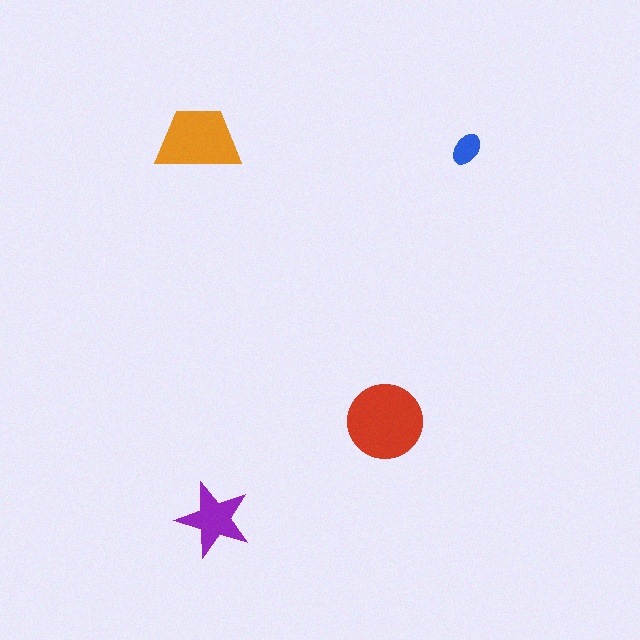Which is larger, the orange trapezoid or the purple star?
The orange trapezoid.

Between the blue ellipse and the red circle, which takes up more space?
The red circle.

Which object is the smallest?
The blue ellipse.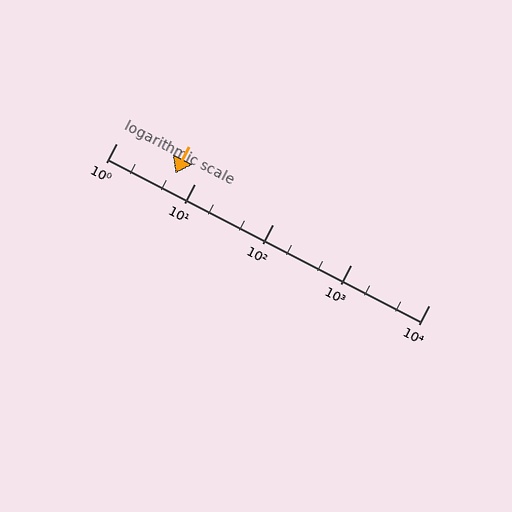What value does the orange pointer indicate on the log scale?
The pointer indicates approximately 5.7.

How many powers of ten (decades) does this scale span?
The scale spans 4 decades, from 1 to 10000.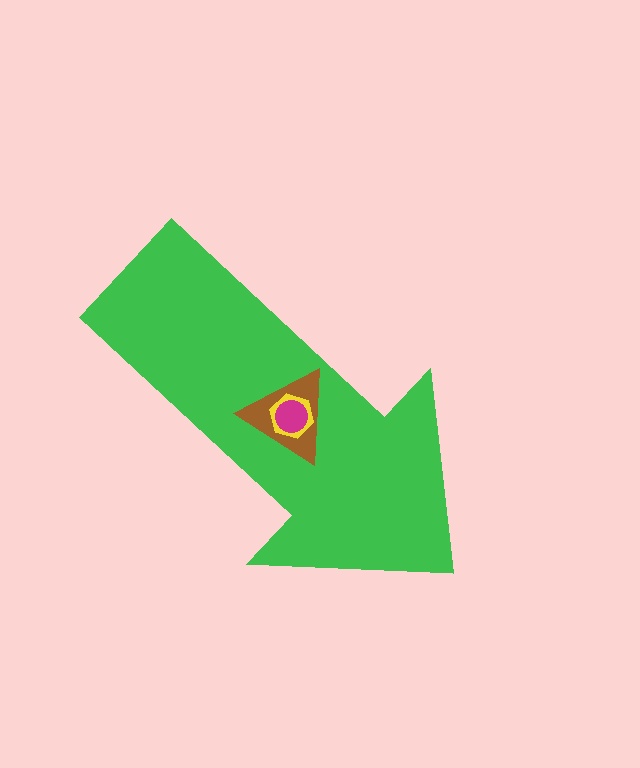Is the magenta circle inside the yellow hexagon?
Yes.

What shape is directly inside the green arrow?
The brown triangle.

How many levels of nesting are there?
4.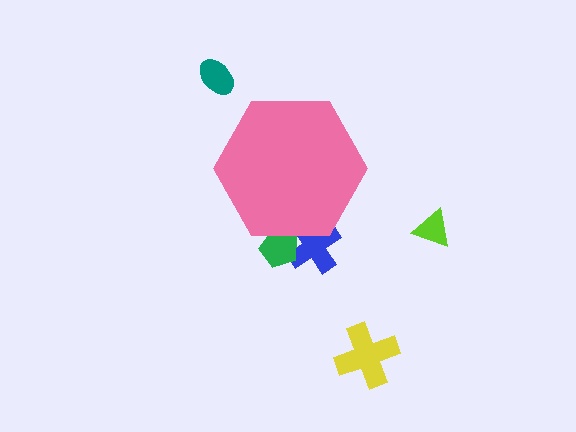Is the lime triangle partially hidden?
No, the lime triangle is fully visible.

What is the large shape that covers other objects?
A pink hexagon.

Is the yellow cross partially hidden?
No, the yellow cross is fully visible.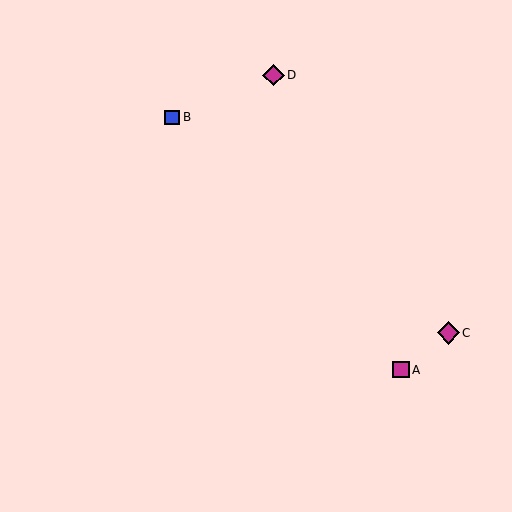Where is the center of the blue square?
The center of the blue square is at (172, 117).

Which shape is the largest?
The magenta diamond (labeled C) is the largest.